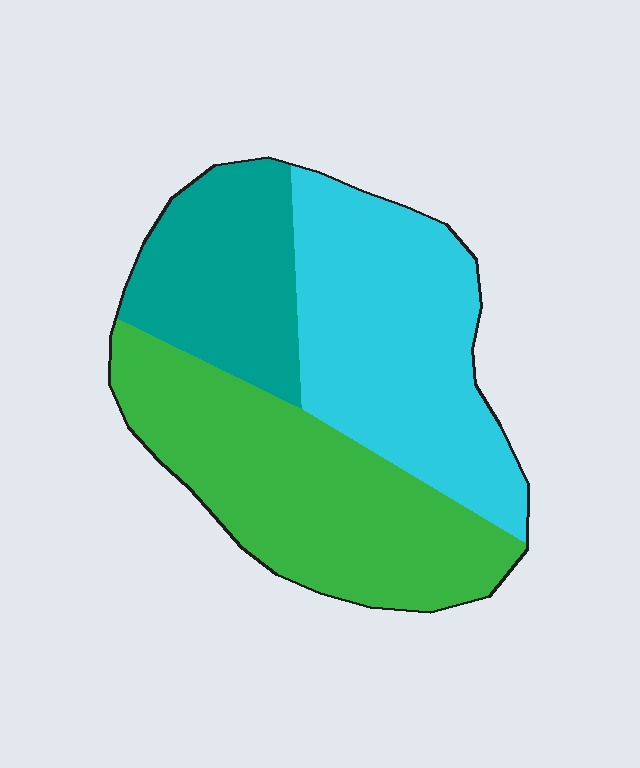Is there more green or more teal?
Green.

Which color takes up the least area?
Teal, at roughly 20%.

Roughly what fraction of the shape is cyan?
Cyan takes up about three eighths (3/8) of the shape.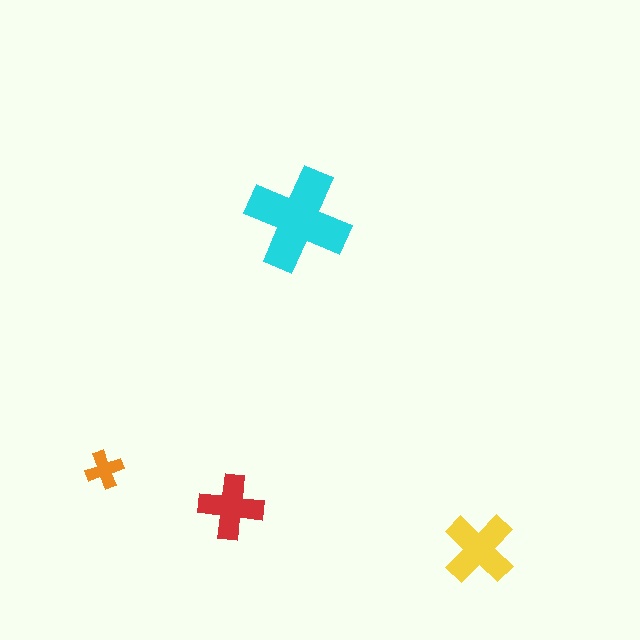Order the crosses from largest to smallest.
the cyan one, the yellow one, the red one, the orange one.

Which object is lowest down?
The yellow cross is bottommost.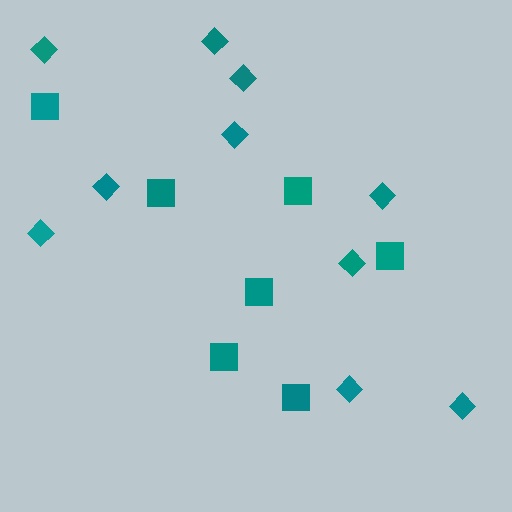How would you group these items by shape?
There are 2 groups: one group of diamonds (10) and one group of squares (7).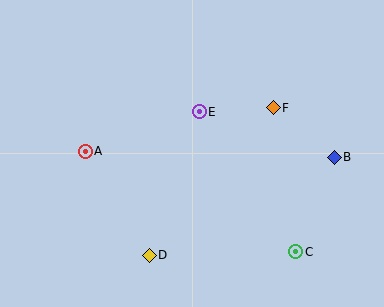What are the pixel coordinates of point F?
Point F is at (273, 108).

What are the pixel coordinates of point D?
Point D is at (149, 255).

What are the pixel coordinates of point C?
Point C is at (296, 252).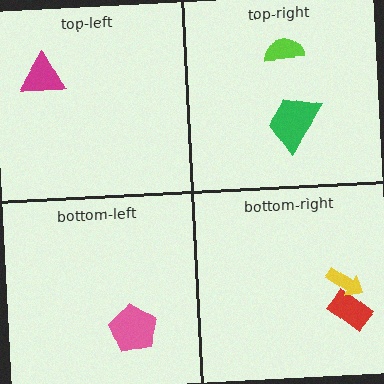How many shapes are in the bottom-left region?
1.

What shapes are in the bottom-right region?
The red rectangle, the yellow arrow.